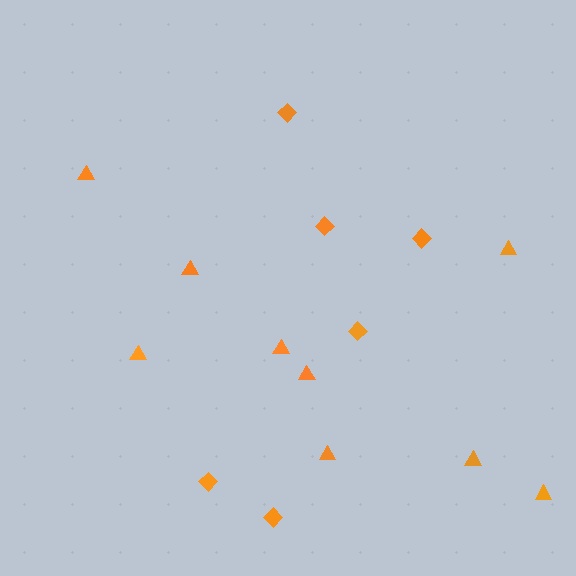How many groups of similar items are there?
There are 2 groups: one group of triangles (9) and one group of diamonds (6).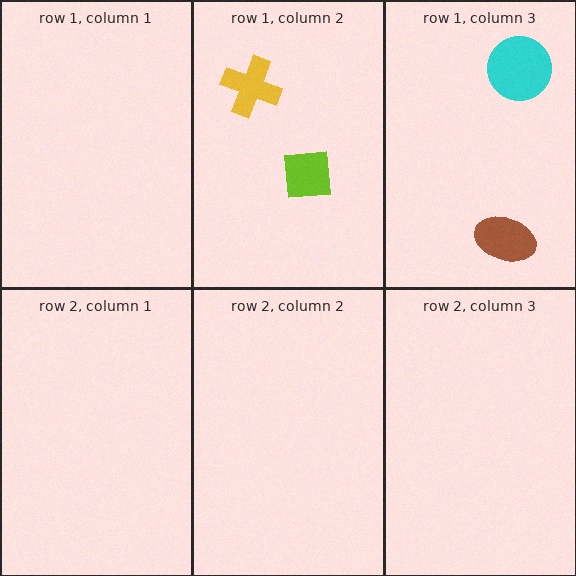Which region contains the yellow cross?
The row 1, column 2 region.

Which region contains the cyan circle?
The row 1, column 3 region.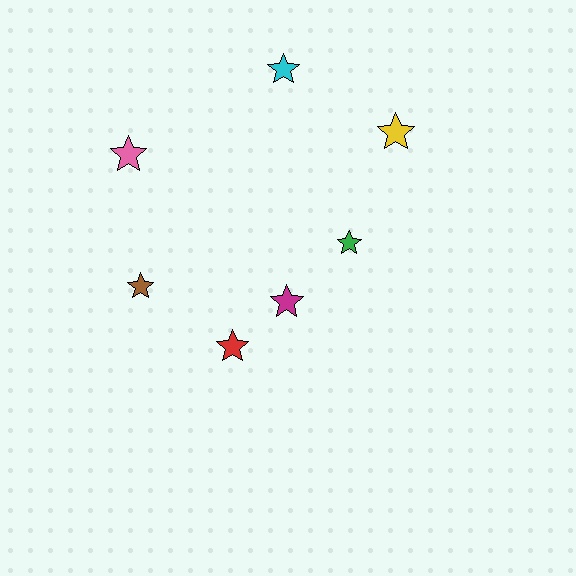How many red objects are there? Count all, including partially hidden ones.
There is 1 red object.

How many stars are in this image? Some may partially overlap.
There are 7 stars.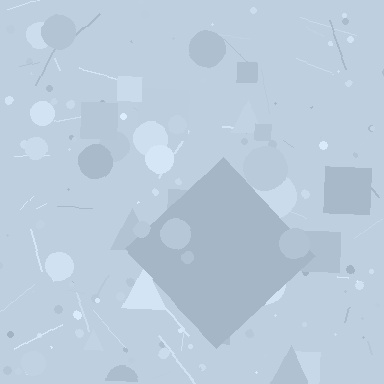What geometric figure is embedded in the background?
A diamond is embedded in the background.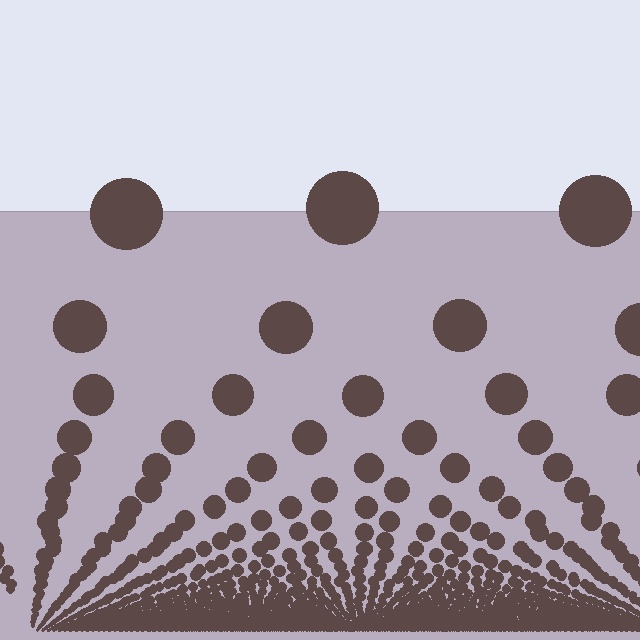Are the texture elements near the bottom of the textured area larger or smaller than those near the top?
Smaller. The gradient is inverted — elements near the bottom are smaller and denser.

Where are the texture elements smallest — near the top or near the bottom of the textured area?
Near the bottom.